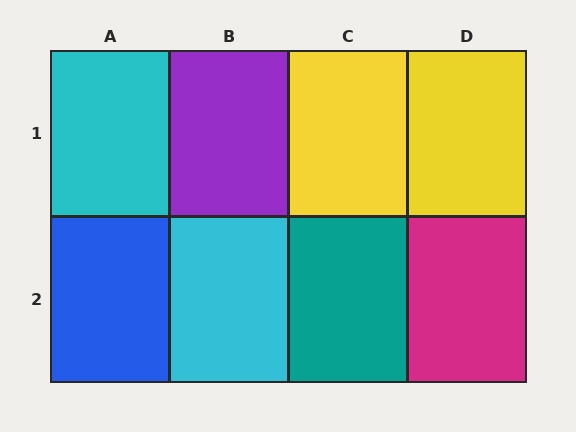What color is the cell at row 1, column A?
Cyan.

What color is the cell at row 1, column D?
Yellow.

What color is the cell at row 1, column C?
Yellow.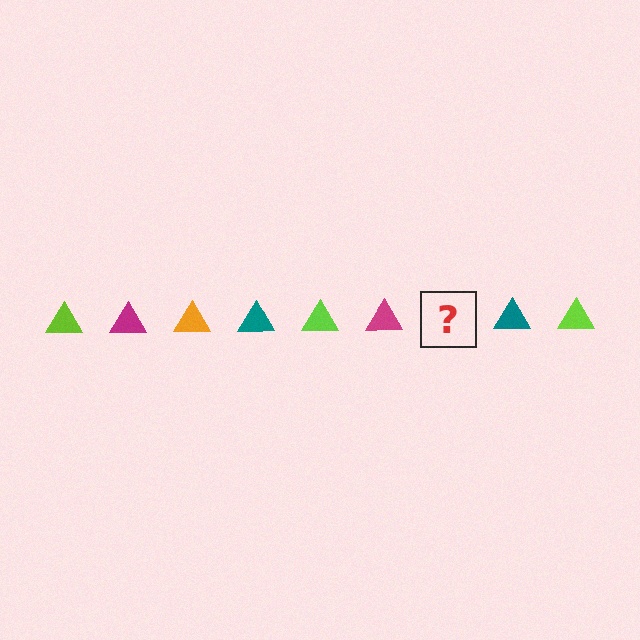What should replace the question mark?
The question mark should be replaced with an orange triangle.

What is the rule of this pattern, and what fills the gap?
The rule is that the pattern cycles through lime, magenta, orange, teal triangles. The gap should be filled with an orange triangle.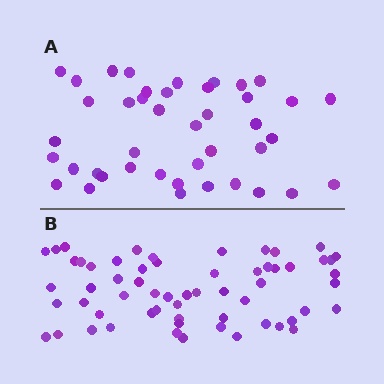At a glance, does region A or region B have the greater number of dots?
Region B (the bottom region) has more dots.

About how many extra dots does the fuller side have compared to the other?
Region B has approximately 20 more dots than region A.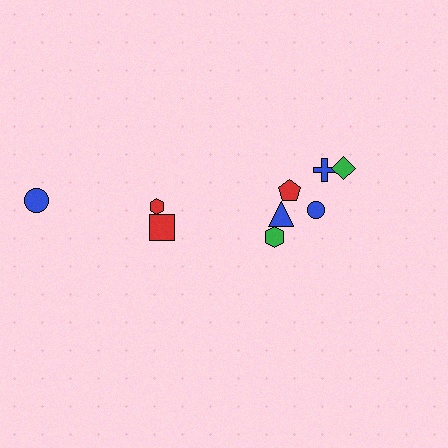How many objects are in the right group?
There are 6 objects.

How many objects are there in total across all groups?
There are 9 objects.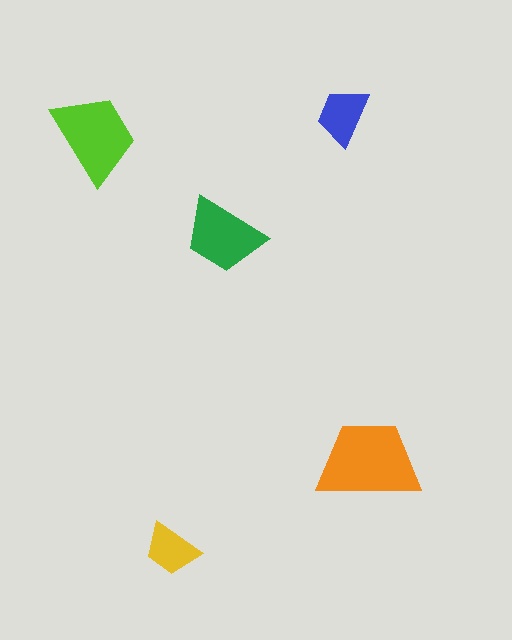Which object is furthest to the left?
The lime trapezoid is leftmost.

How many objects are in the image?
There are 5 objects in the image.